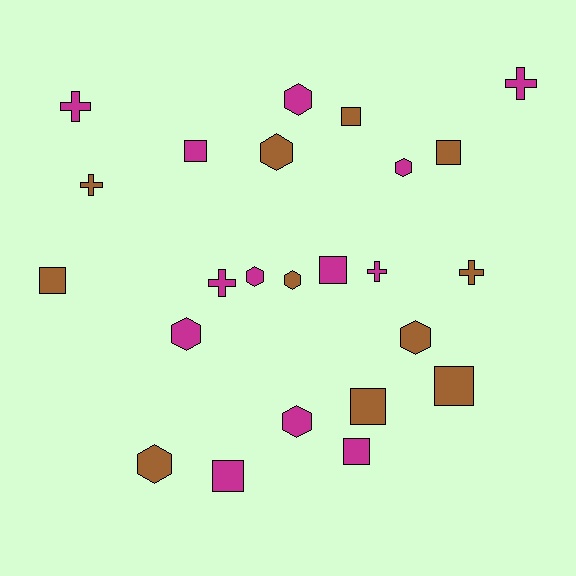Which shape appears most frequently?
Square, with 9 objects.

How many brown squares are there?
There are 5 brown squares.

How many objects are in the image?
There are 24 objects.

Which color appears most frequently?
Magenta, with 13 objects.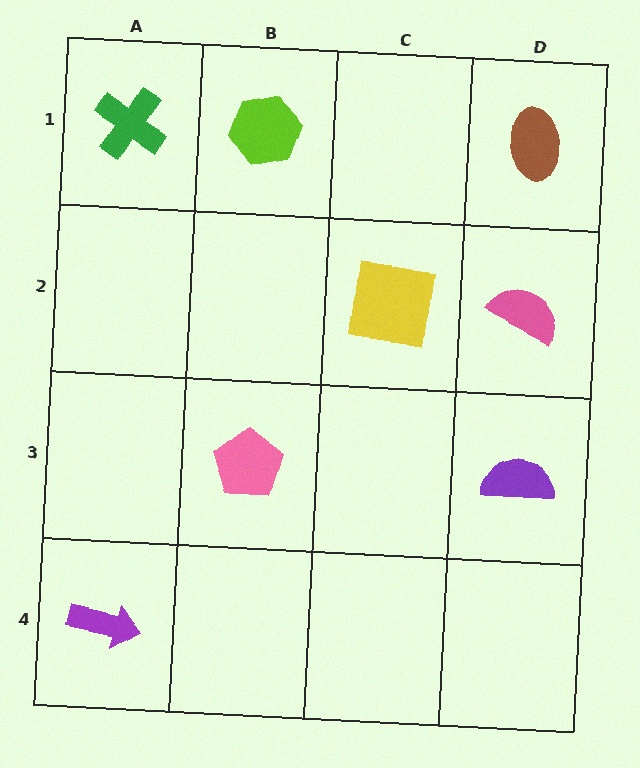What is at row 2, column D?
A pink semicircle.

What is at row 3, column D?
A purple semicircle.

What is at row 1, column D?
A brown ellipse.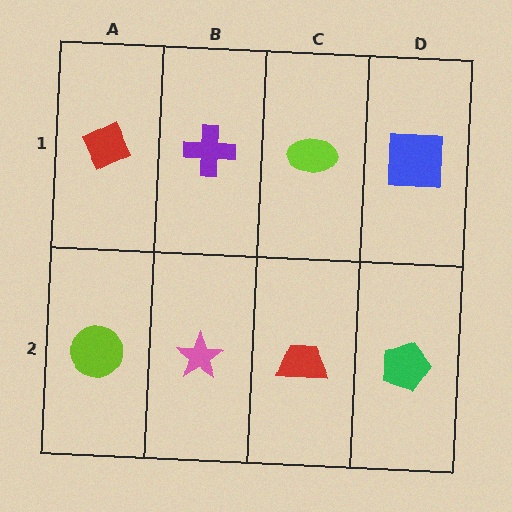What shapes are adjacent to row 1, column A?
A lime circle (row 2, column A), a purple cross (row 1, column B).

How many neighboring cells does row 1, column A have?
2.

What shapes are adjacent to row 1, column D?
A green pentagon (row 2, column D), a lime ellipse (row 1, column C).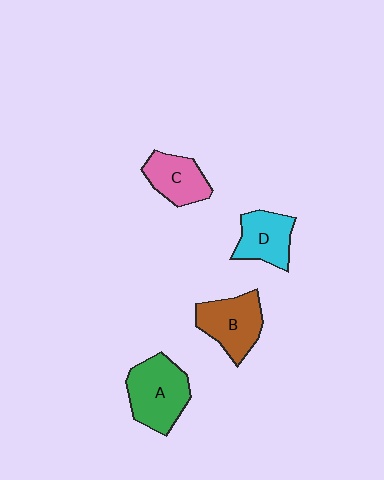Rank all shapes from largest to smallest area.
From largest to smallest: A (green), B (brown), D (cyan), C (pink).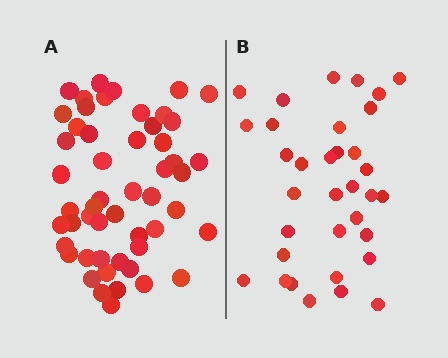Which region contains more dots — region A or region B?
Region A (the left region) has more dots.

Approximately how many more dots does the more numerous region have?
Region A has approximately 20 more dots than region B.